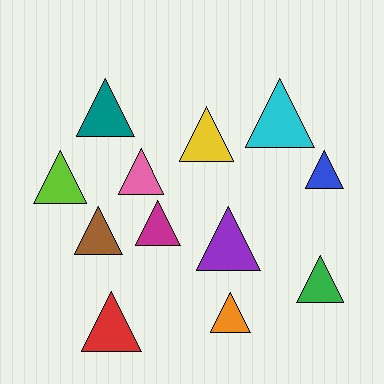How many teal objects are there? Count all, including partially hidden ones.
There is 1 teal object.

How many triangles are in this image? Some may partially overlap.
There are 12 triangles.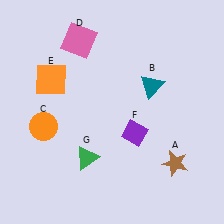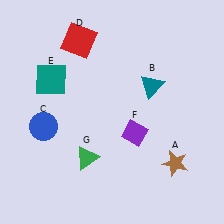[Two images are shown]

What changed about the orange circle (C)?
In Image 1, C is orange. In Image 2, it changed to blue.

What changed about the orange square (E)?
In Image 1, E is orange. In Image 2, it changed to teal.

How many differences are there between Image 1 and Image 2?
There are 3 differences between the two images.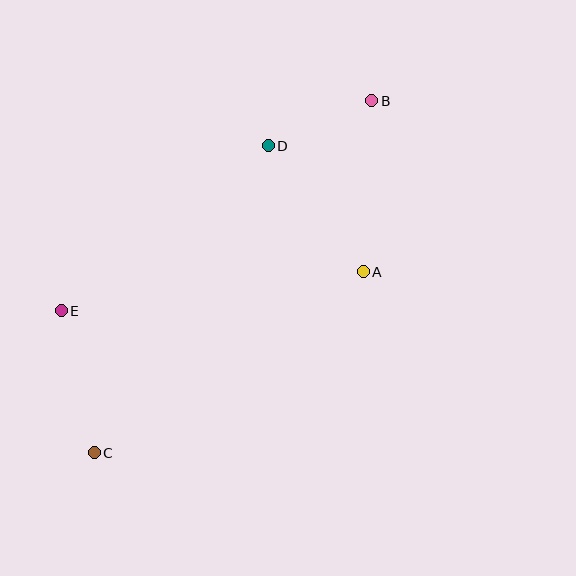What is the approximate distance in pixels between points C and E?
The distance between C and E is approximately 145 pixels.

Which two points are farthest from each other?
Points B and C are farthest from each other.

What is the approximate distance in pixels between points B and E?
The distance between B and E is approximately 375 pixels.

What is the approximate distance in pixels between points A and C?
The distance between A and C is approximately 324 pixels.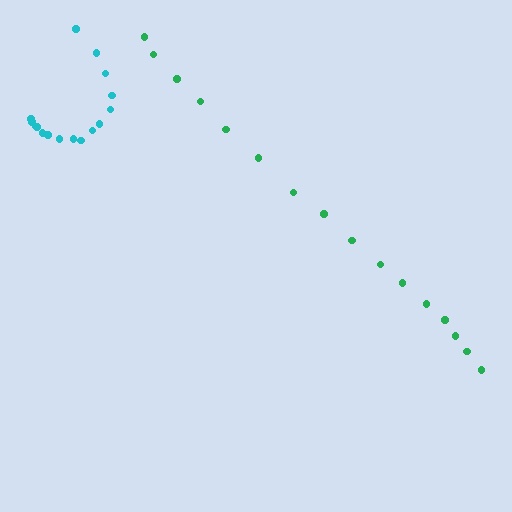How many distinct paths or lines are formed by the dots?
There are 2 distinct paths.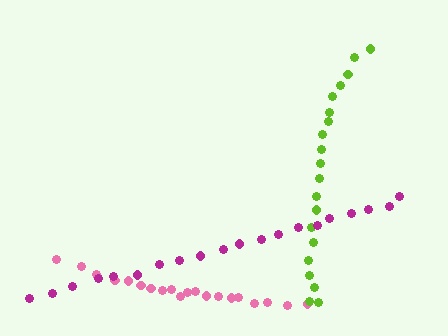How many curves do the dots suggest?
There are 3 distinct paths.